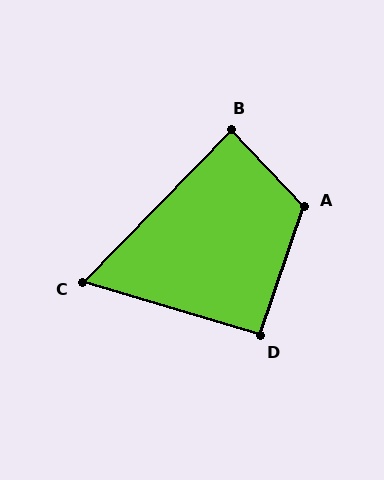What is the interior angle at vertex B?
Approximately 88 degrees (approximately right).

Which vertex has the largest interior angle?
A, at approximately 118 degrees.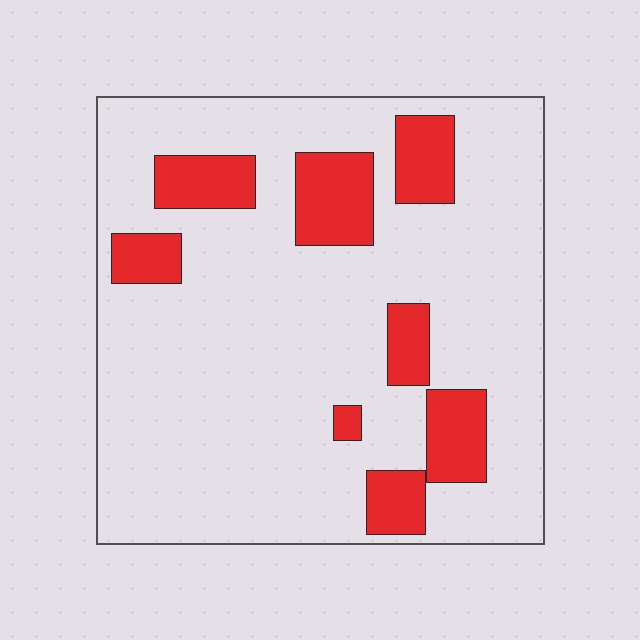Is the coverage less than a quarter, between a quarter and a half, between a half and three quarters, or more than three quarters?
Less than a quarter.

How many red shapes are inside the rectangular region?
8.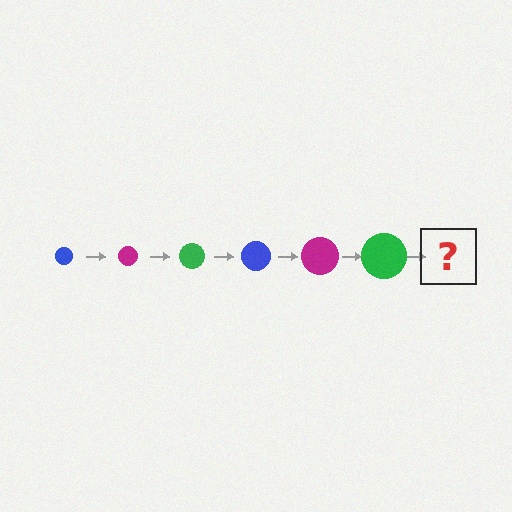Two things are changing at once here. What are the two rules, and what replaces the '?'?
The two rules are that the circle grows larger each step and the color cycles through blue, magenta, and green. The '?' should be a blue circle, larger than the previous one.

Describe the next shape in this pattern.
It should be a blue circle, larger than the previous one.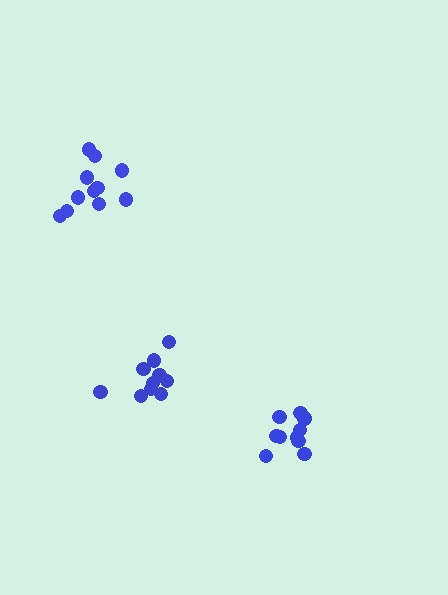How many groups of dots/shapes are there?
There are 3 groups.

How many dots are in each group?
Group 1: 11 dots, Group 2: 10 dots, Group 3: 10 dots (31 total).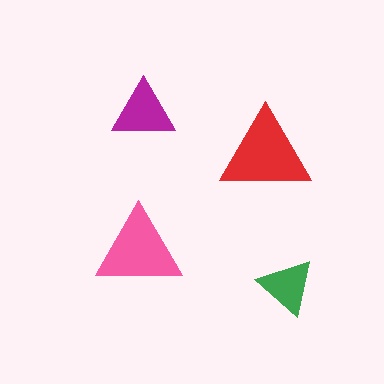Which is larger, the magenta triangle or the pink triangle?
The pink one.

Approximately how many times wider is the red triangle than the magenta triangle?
About 1.5 times wider.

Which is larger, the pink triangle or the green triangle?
The pink one.